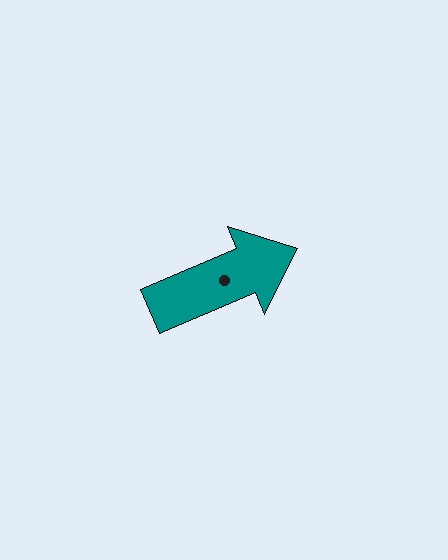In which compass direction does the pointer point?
Northeast.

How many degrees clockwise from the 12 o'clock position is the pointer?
Approximately 67 degrees.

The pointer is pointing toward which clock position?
Roughly 2 o'clock.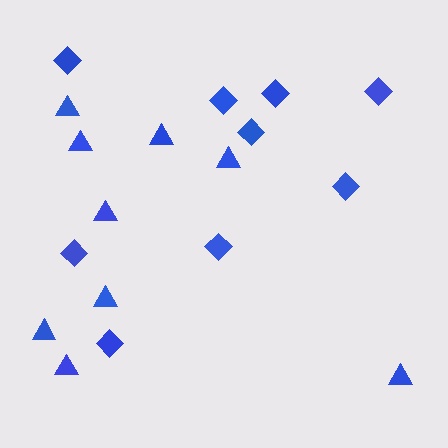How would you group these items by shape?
There are 2 groups: one group of triangles (9) and one group of diamonds (9).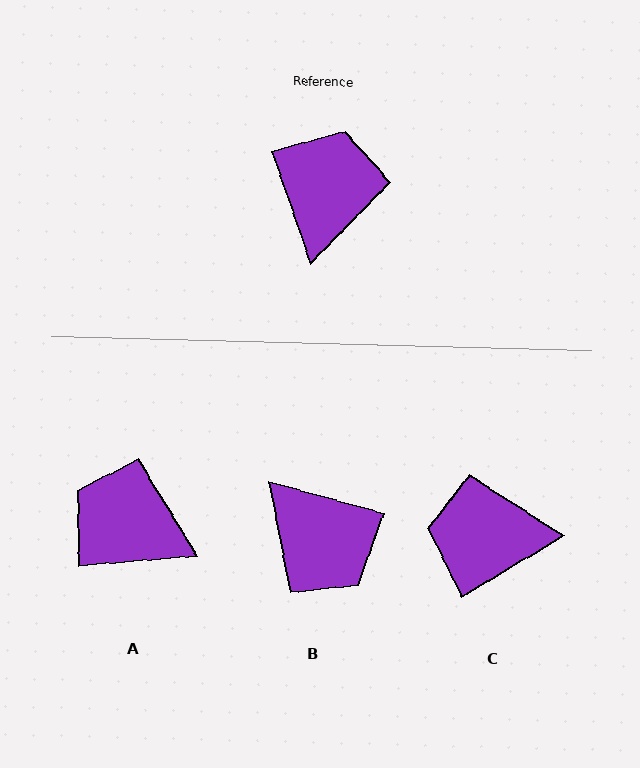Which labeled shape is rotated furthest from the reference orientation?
B, about 125 degrees away.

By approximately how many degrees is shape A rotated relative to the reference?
Approximately 76 degrees counter-clockwise.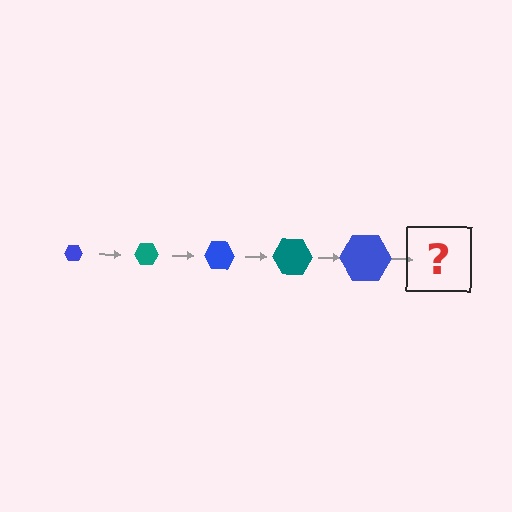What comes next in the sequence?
The next element should be a teal hexagon, larger than the previous one.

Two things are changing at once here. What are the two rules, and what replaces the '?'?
The two rules are that the hexagon grows larger each step and the color cycles through blue and teal. The '?' should be a teal hexagon, larger than the previous one.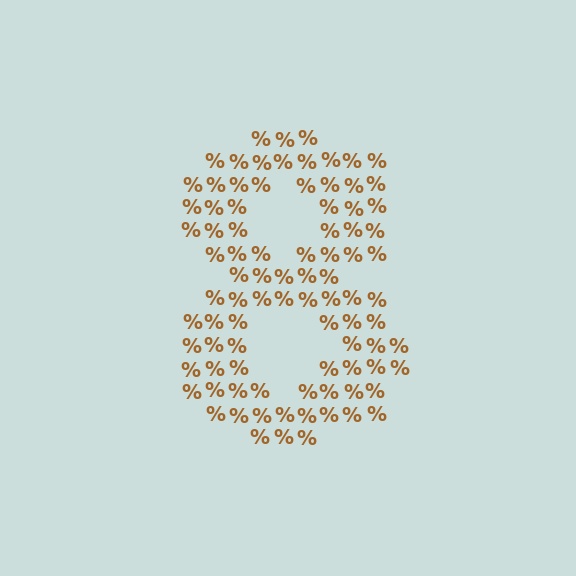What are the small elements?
The small elements are percent signs.